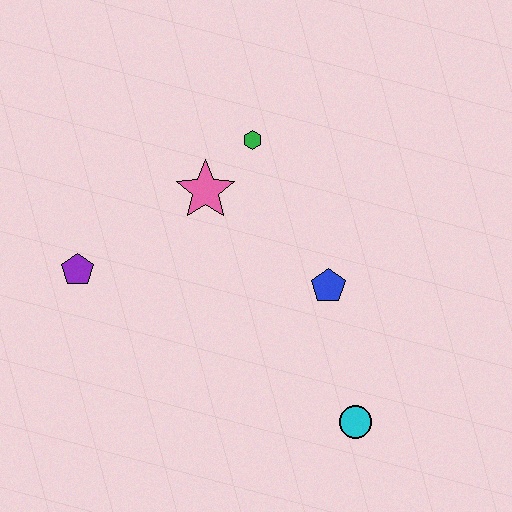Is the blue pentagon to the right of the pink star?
Yes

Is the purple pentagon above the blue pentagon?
Yes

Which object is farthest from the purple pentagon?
The cyan circle is farthest from the purple pentagon.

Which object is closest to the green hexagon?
The pink star is closest to the green hexagon.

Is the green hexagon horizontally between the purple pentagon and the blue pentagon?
Yes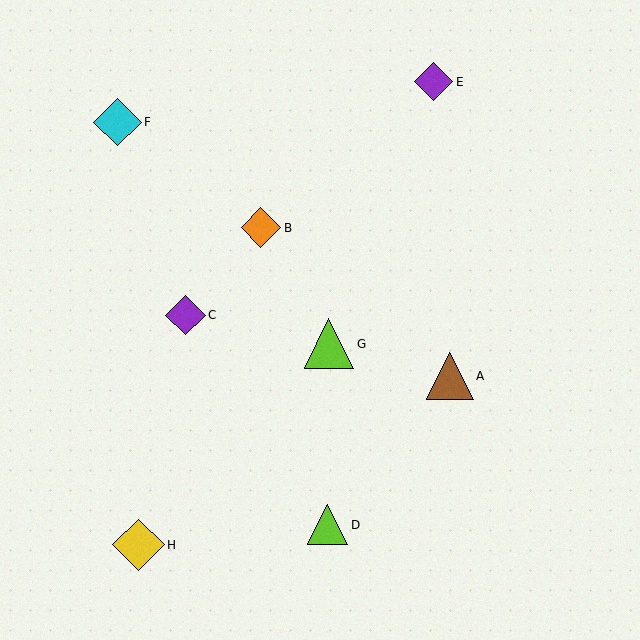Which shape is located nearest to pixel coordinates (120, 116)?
The cyan diamond (labeled F) at (117, 122) is nearest to that location.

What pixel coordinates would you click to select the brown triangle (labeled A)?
Click at (450, 376) to select the brown triangle A.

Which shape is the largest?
The yellow diamond (labeled H) is the largest.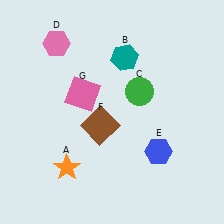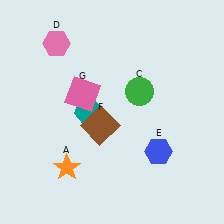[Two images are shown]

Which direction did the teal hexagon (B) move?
The teal hexagon (B) moved down.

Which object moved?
The teal hexagon (B) moved down.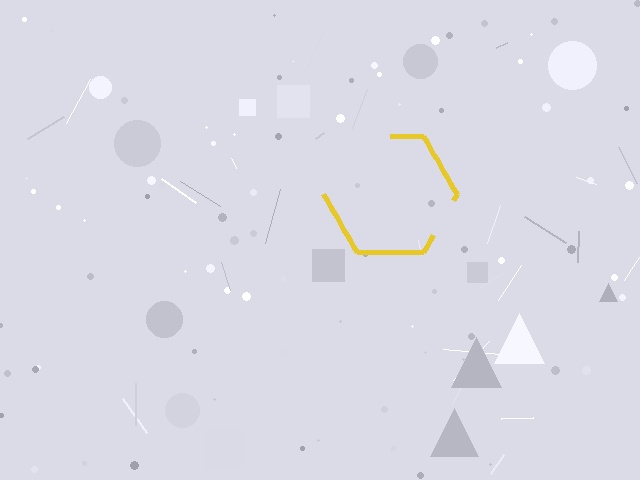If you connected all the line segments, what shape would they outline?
They would outline a hexagon.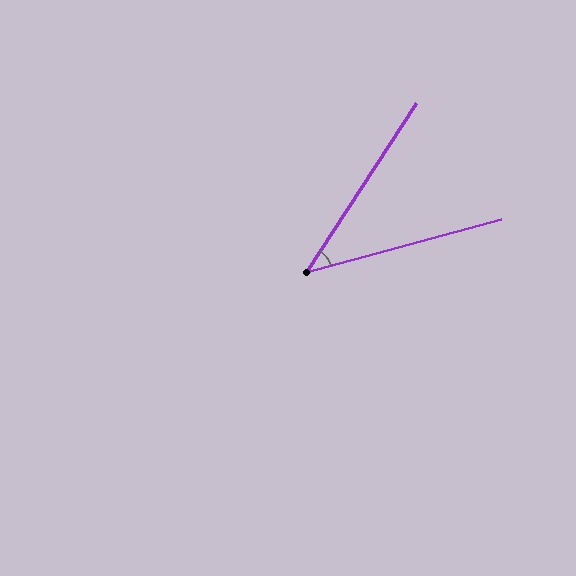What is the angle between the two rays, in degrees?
Approximately 42 degrees.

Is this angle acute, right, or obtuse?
It is acute.